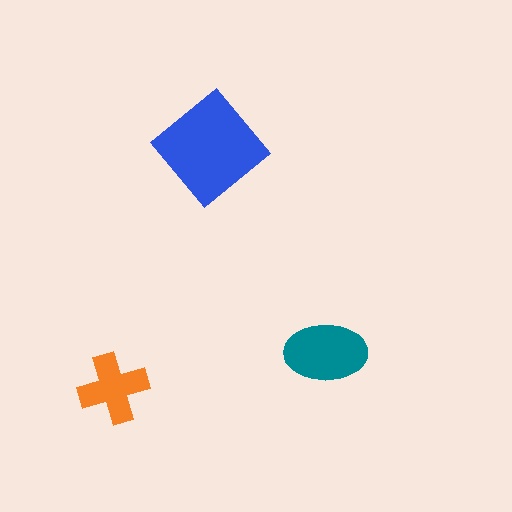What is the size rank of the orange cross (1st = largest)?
3rd.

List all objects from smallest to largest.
The orange cross, the teal ellipse, the blue diamond.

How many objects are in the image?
There are 3 objects in the image.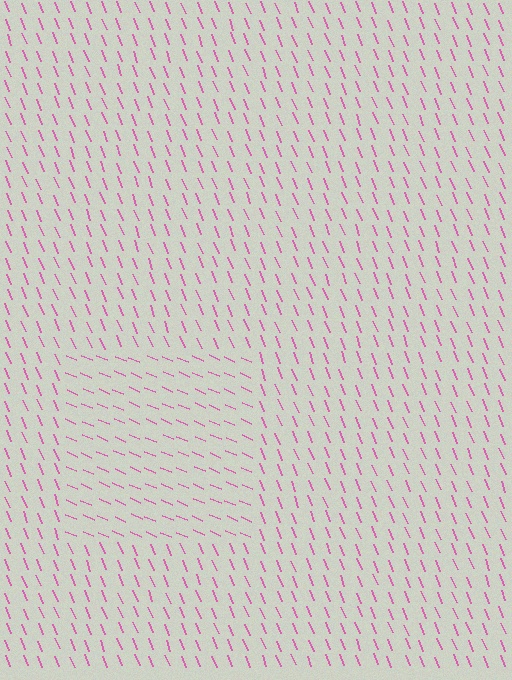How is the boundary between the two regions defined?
The boundary is defined purely by a change in line orientation (approximately 45 degrees difference). All lines are the same color and thickness.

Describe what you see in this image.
The image is filled with small pink line segments. A rectangle region in the image has lines oriented differently from the surrounding lines, creating a visible texture boundary.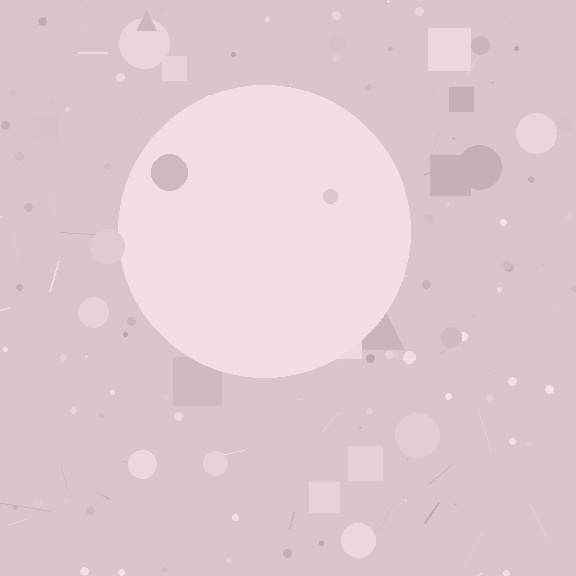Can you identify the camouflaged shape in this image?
The camouflaged shape is a circle.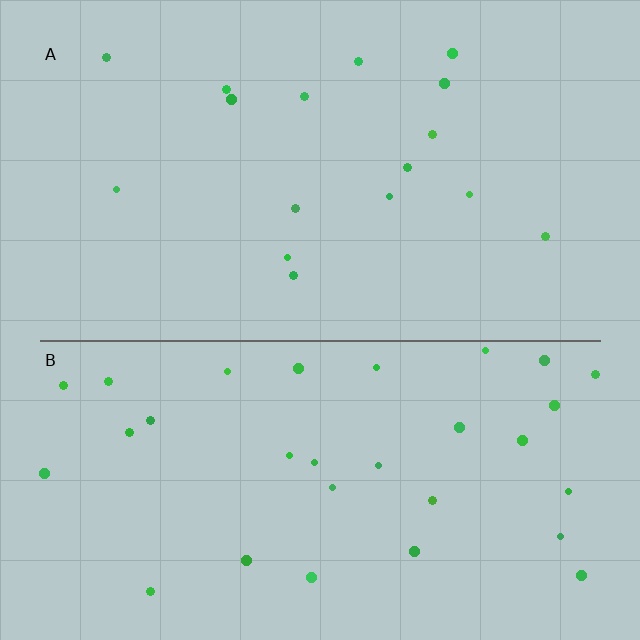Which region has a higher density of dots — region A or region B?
B (the bottom).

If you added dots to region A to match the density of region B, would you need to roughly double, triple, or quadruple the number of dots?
Approximately double.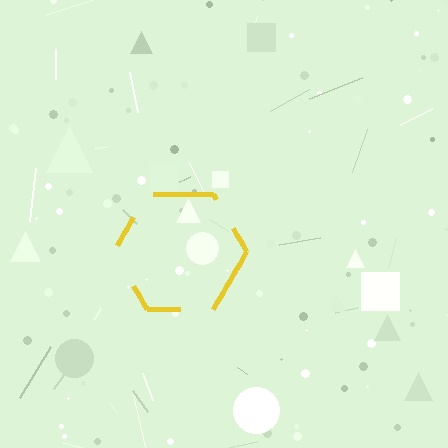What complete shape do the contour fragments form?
The contour fragments form a hexagon.